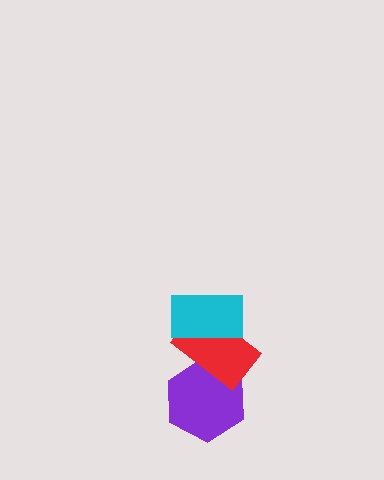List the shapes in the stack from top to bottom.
From top to bottom: the cyan rectangle, the red rectangle, the purple hexagon.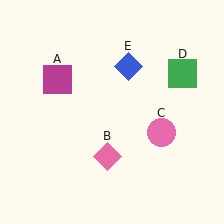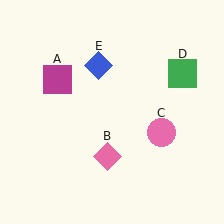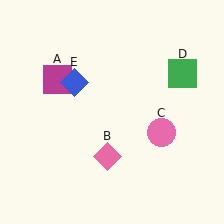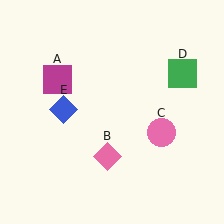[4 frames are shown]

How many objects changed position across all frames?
1 object changed position: blue diamond (object E).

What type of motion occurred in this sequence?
The blue diamond (object E) rotated counterclockwise around the center of the scene.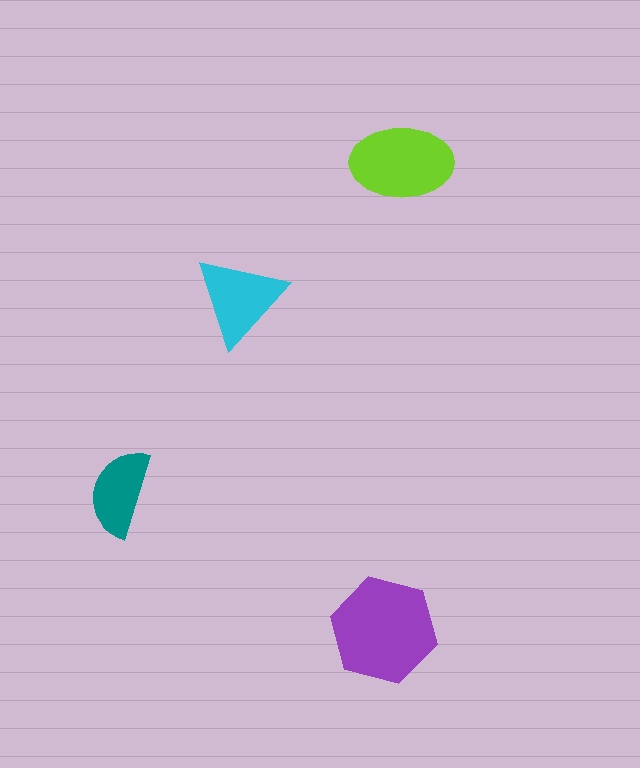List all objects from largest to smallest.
The purple hexagon, the lime ellipse, the cyan triangle, the teal semicircle.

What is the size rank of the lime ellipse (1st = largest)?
2nd.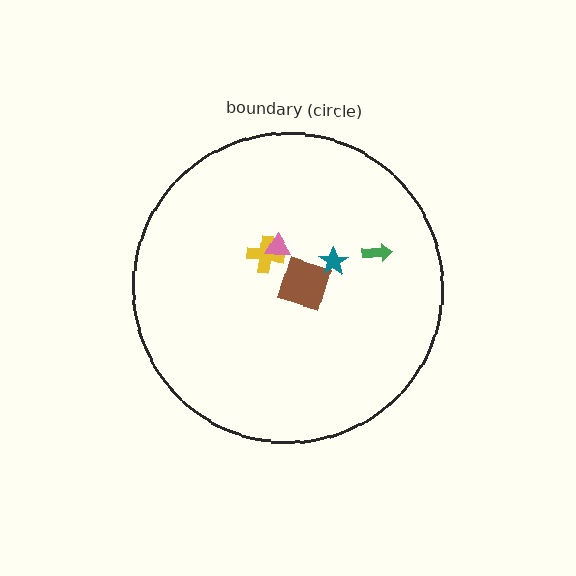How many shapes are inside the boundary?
5 inside, 0 outside.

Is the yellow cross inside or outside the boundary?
Inside.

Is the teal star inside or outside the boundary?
Inside.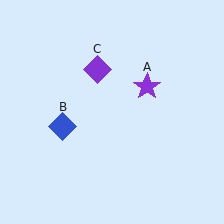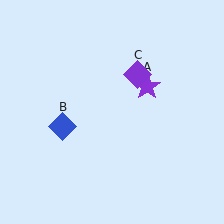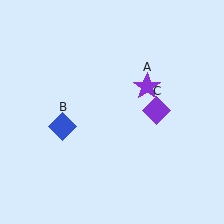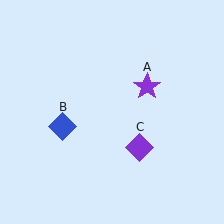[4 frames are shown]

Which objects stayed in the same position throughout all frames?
Purple star (object A) and blue diamond (object B) remained stationary.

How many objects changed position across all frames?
1 object changed position: purple diamond (object C).